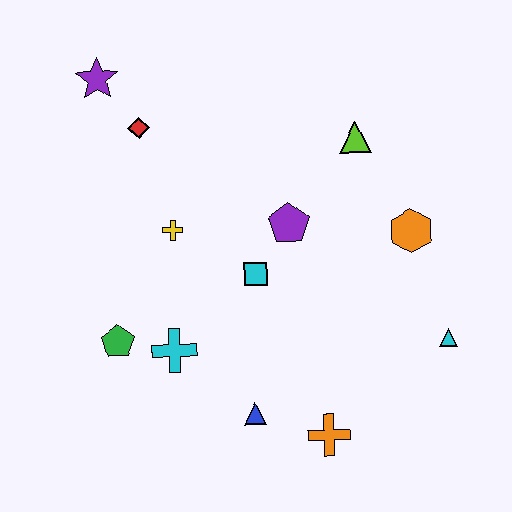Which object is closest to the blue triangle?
The orange cross is closest to the blue triangle.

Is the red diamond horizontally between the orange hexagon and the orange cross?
No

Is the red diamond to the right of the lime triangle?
No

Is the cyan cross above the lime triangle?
No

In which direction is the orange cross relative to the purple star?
The orange cross is below the purple star.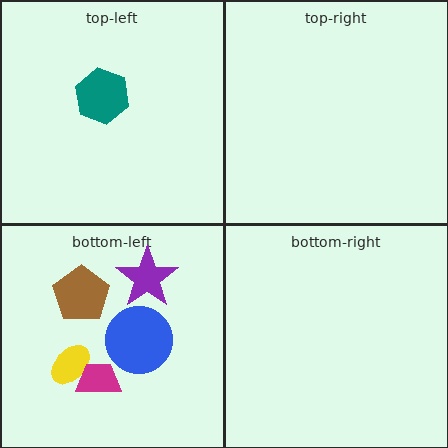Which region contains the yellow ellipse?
The bottom-left region.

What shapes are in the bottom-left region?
The yellow ellipse, the brown pentagon, the magenta trapezoid, the blue circle, the purple star.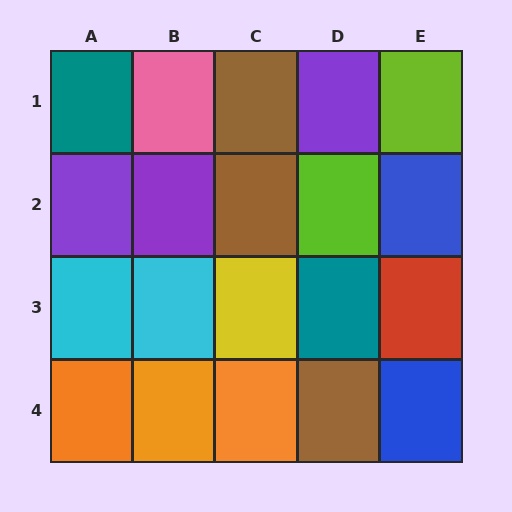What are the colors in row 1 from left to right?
Teal, pink, brown, purple, lime.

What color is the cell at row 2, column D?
Lime.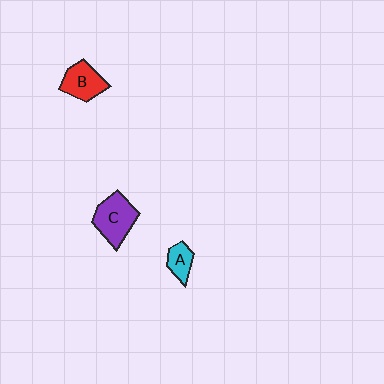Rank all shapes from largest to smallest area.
From largest to smallest: C (purple), B (red), A (cyan).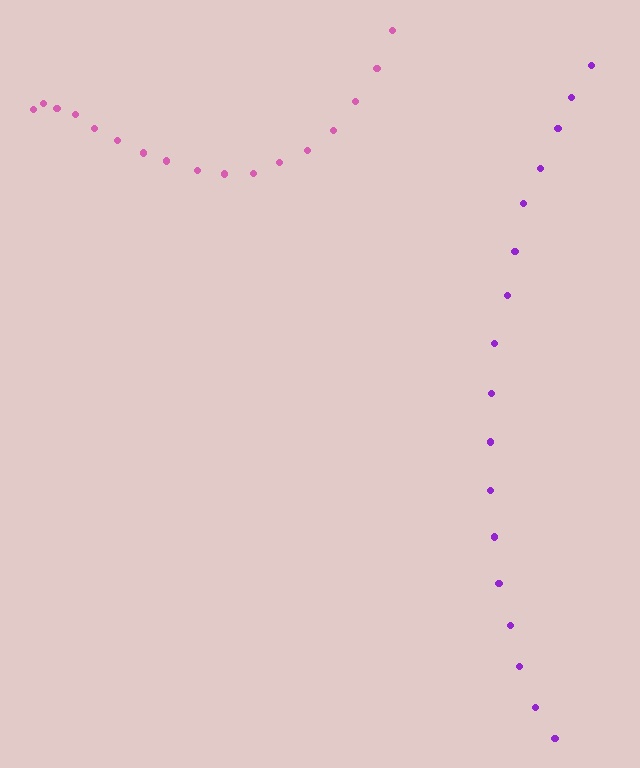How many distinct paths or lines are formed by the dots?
There are 2 distinct paths.